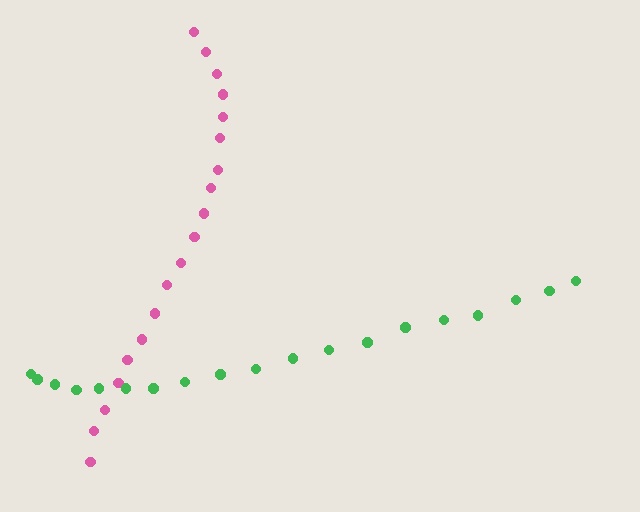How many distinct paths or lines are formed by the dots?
There are 2 distinct paths.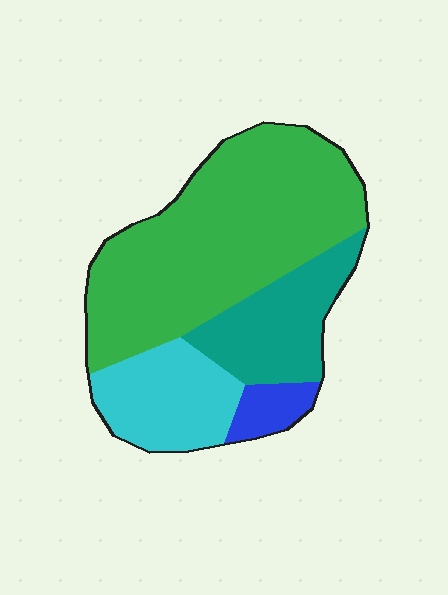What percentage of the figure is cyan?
Cyan covers 19% of the figure.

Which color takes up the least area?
Blue, at roughly 5%.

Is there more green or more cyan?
Green.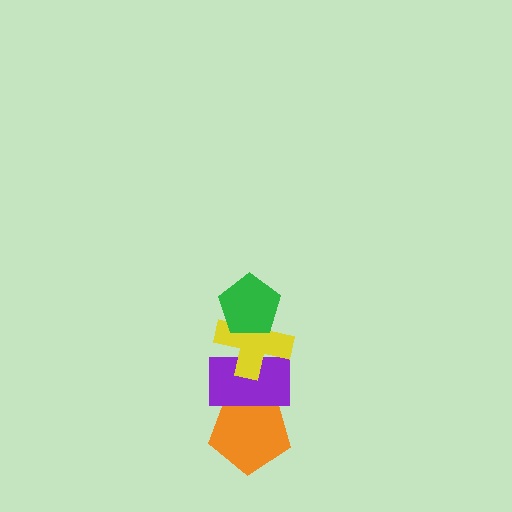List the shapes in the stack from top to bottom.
From top to bottom: the green pentagon, the yellow cross, the purple rectangle, the orange pentagon.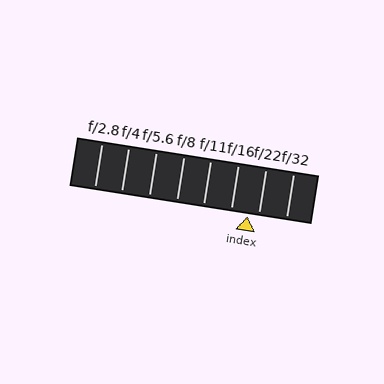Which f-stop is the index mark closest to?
The index mark is closest to f/22.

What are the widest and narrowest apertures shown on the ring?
The widest aperture shown is f/2.8 and the narrowest is f/32.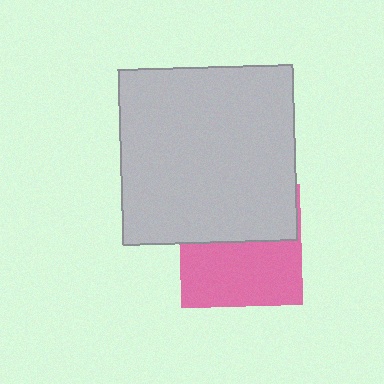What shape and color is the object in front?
The object in front is a light gray square.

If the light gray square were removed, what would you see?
You would see the complete pink square.